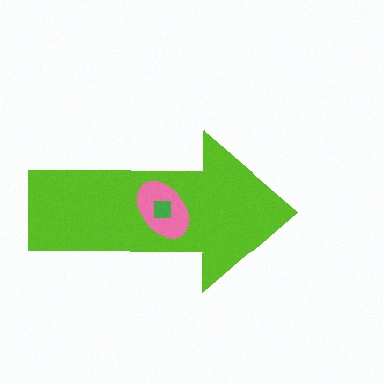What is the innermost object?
The green square.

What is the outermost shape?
The lime arrow.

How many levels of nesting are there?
3.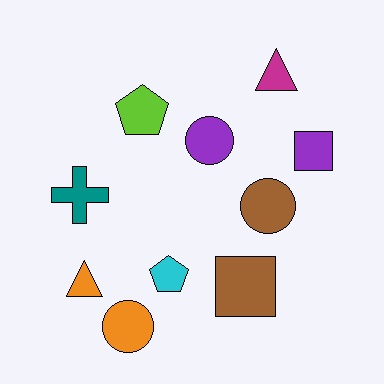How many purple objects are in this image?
There are 2 purple objects.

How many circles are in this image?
There are 3 circles.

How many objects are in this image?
There are 10 objects.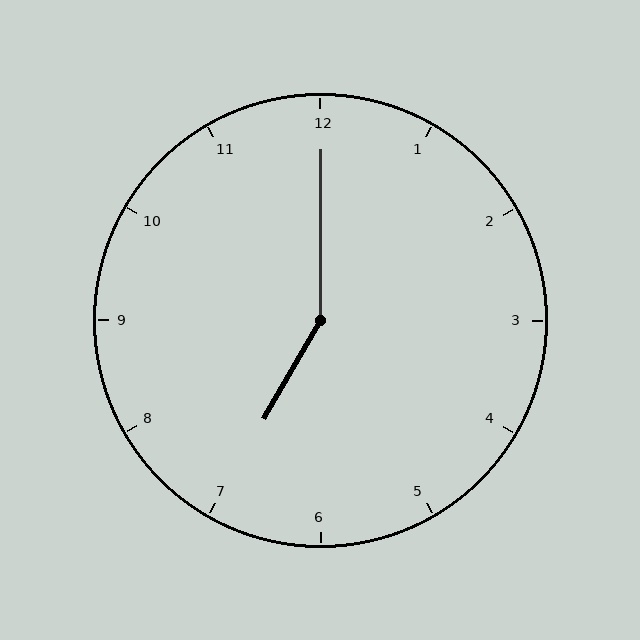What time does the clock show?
7:00.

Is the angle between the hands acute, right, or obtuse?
It is obtuse.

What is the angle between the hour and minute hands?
Approximately 150 degrees.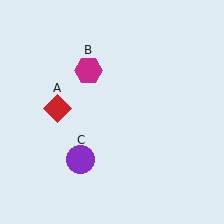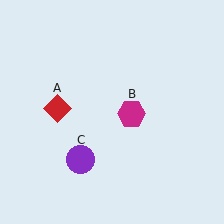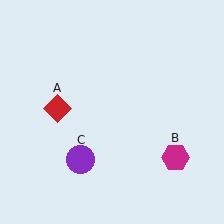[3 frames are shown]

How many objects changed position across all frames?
1 object changed position: magenta hexagon (object B).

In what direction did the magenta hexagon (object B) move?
The magenta hexagon (object B) moved down and to the right.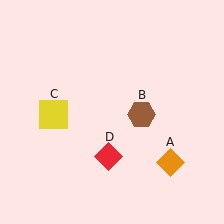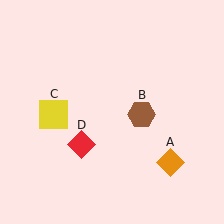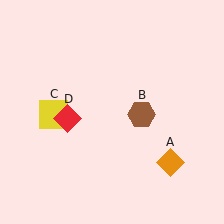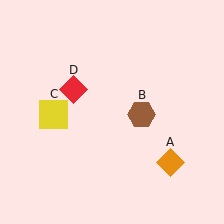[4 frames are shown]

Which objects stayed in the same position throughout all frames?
Orange diamond (object A) and brown hexagon (object B) and yellow square (object C) remained stationary.